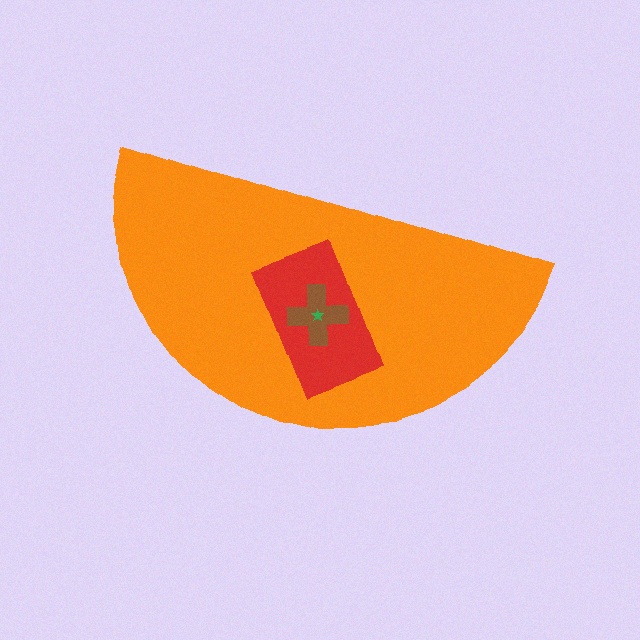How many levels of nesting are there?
4.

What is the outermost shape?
The orange semicircle.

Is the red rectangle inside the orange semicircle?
Yes.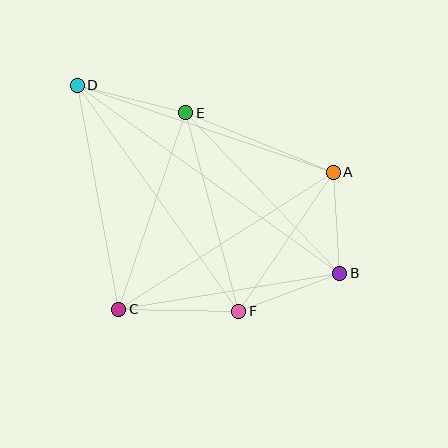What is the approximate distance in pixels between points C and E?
The distance between C and E is approximately 208 pixels.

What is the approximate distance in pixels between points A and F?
The distance between A and F is approximately 168 pixels.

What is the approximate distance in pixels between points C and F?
The distance between C and F is approximately 120 pixels.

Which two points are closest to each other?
Points A and B are closest to each other.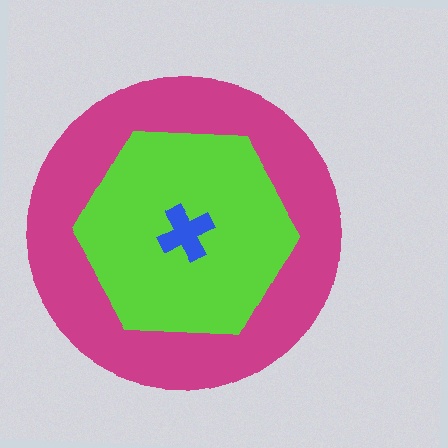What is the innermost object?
The blue cross.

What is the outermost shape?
The magenta circle.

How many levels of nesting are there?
3.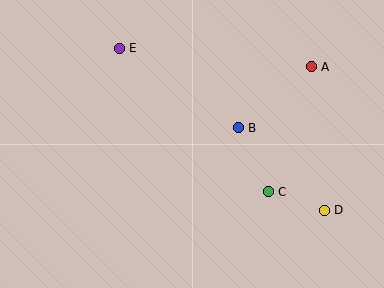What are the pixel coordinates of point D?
Point D is at (324, 210).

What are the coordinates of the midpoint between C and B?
The midpoint between C and B is at (253, 160).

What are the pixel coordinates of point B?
Point B is at (238, 128).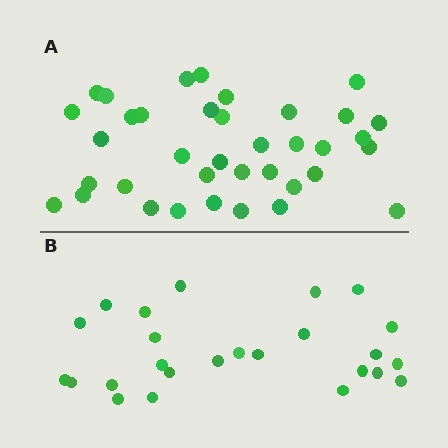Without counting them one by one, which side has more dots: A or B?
Region A (the top region) has more dots.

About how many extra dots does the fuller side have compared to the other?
Region A has roughly 12 or so more dots than region B.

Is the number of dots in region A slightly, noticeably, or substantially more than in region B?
Region A has substantially more. The ratio is roughly 1.5 to 1.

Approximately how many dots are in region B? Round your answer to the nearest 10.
About 20 dots. (The exact count is 25, which rounds to 20.)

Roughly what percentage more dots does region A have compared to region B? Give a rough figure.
About 50% more.